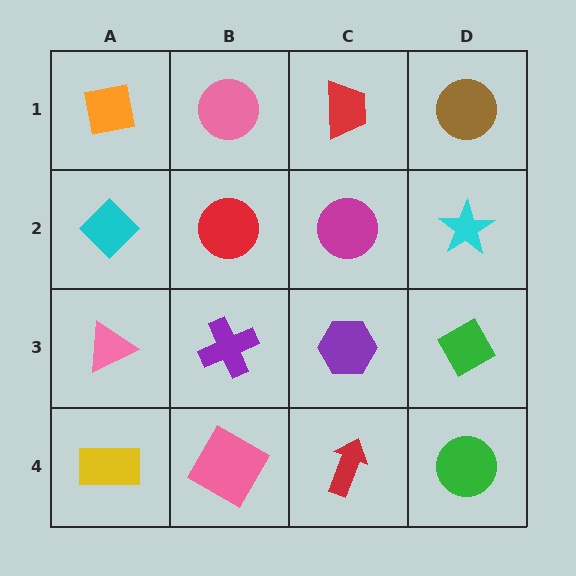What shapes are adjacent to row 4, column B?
A purple cross (row 3, column B), a yellow rectangle (row 4, column A), a red arrow (row 4, column C).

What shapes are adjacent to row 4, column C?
A purple hexagon (row 3, column C), a pink diamond (row 4, column B), a green circle (row 4, column D).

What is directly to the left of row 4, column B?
A yellow rectangle.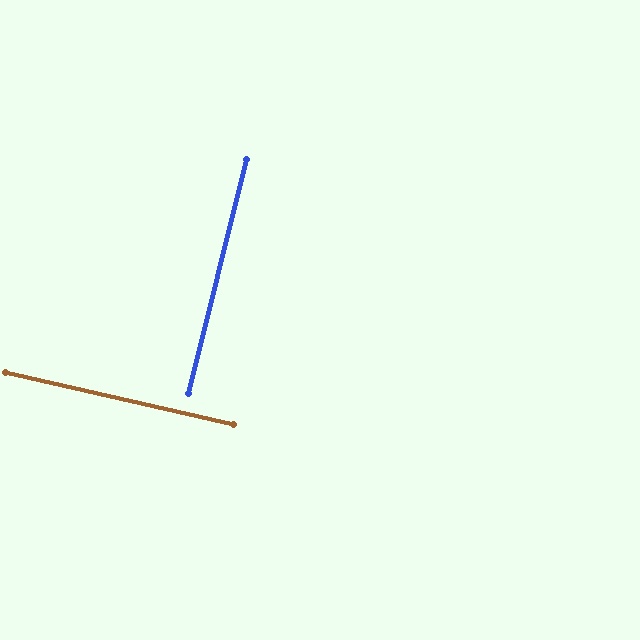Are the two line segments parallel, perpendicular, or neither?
Perpendicular — they meet at approximately 89°.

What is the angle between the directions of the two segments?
Approximately 89 degrees.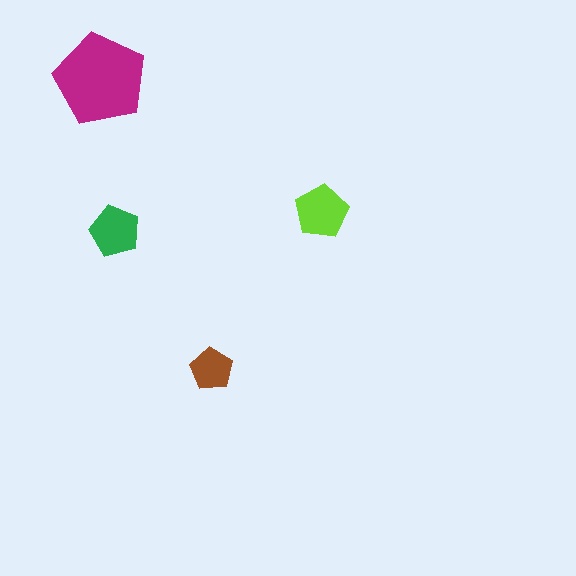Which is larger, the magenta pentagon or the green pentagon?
The magenta one.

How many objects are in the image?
There are 4 objects in the image.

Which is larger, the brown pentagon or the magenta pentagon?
The magenta one.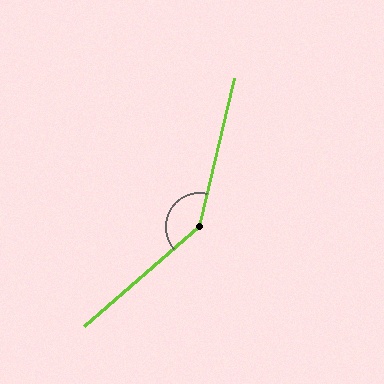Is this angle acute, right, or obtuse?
It is obtuse.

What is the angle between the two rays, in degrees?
Approximately 144 degrees.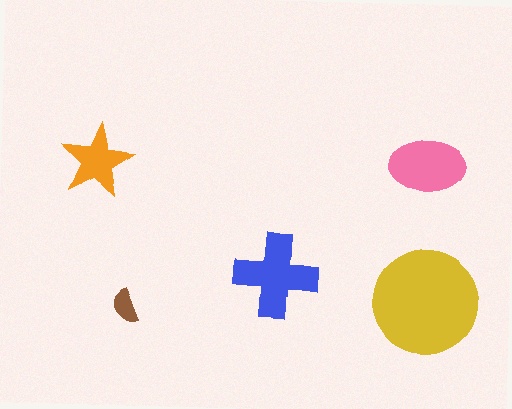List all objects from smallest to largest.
The brown semicircle, the orange star, the pink ellipse, the blue cross, the yellow circle.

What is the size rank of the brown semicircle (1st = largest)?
5th.